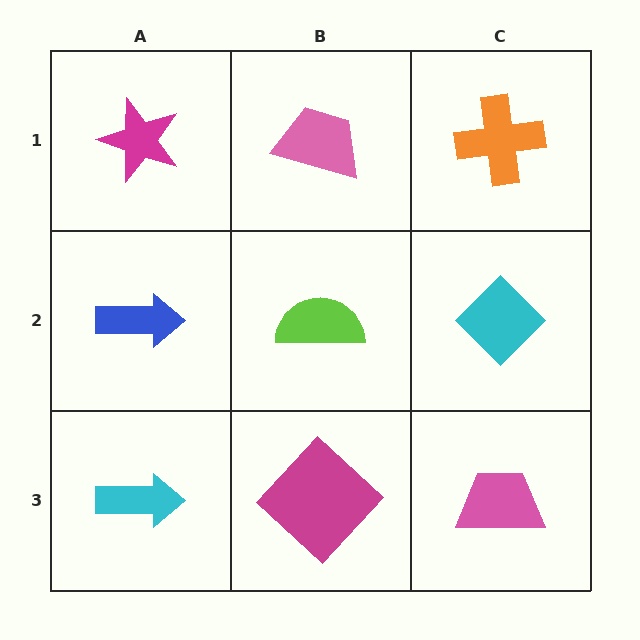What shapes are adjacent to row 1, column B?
A lime semicircle (row 2, column B), a magenta star (row 1, column A), an orange cross (row 1, column C).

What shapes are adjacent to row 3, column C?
A cyan diamond (row 2, column C), a magenta diamond (row 3, column B).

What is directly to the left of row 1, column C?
A pink trapezoid.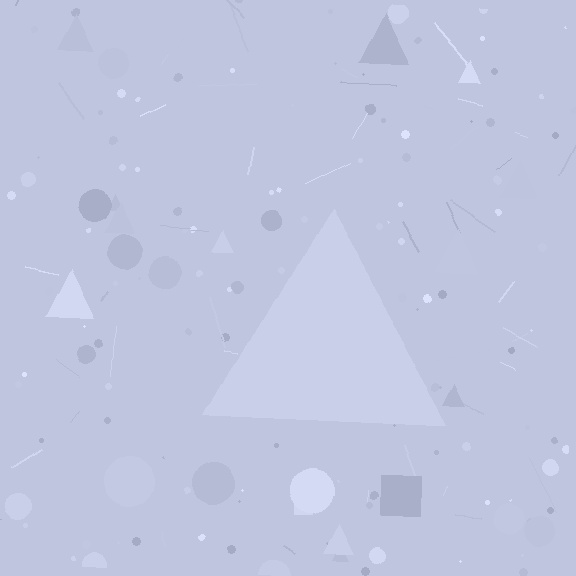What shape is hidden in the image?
A triangle is hidden in the image.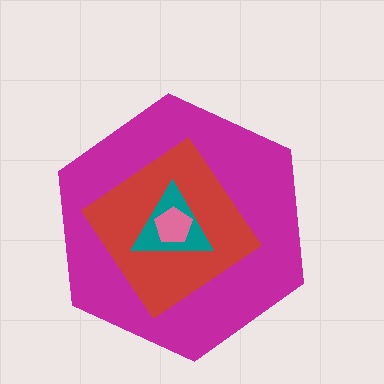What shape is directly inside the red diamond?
The teal triangle.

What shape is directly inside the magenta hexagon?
The red diamond.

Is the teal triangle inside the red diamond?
Yes.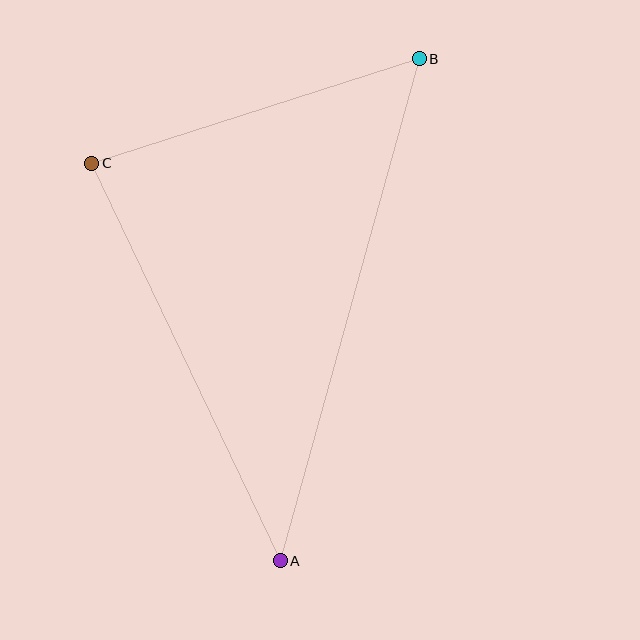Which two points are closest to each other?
Points B and C are closest to each other.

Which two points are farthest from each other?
Points A and B are farthest from each other.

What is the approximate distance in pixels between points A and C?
The distance between A and C is approximately 440 pixels.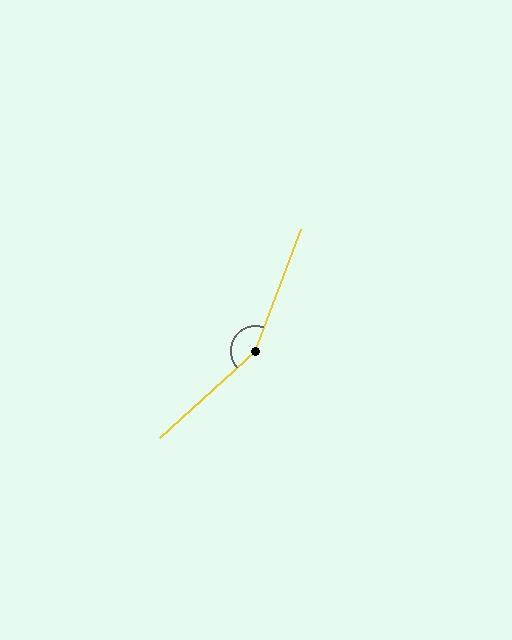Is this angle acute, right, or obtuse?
It is obtuse.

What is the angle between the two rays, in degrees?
Approximately 153 degrees.